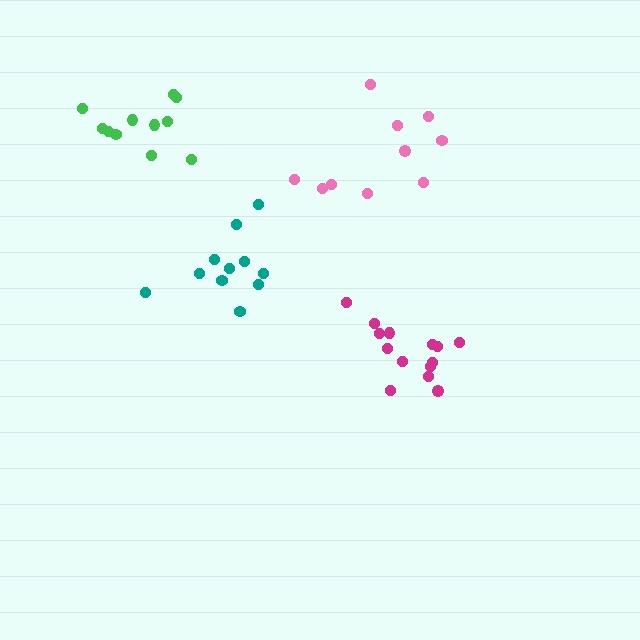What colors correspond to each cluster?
The clusters are colored: magenta, teal, pink, green.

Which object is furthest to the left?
The green cluster is leftmost.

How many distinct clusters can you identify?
There are 4 distinct clusters.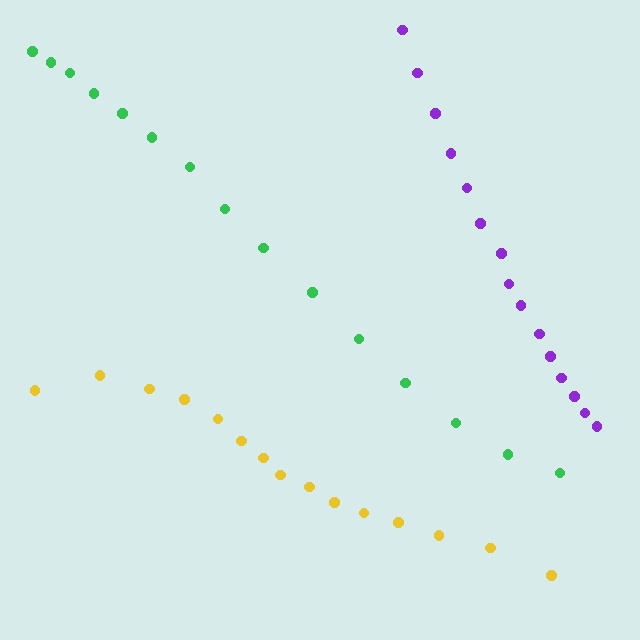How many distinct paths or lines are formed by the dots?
There are 3 distinct paths.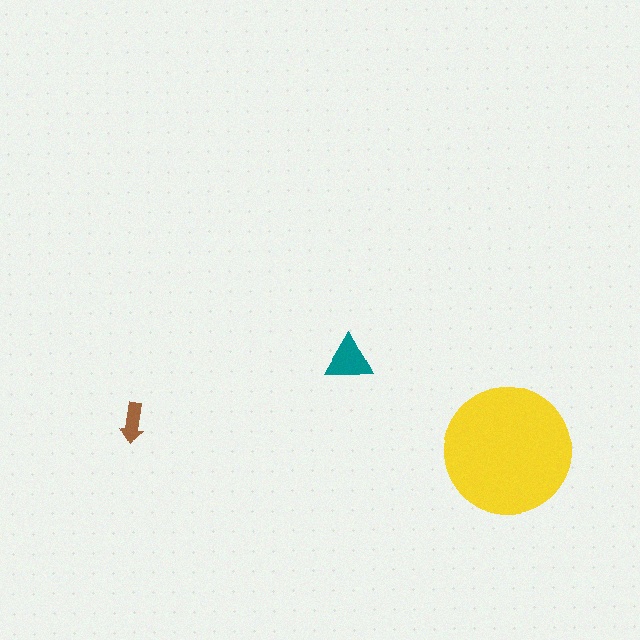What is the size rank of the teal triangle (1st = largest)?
2nd.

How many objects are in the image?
There are 3 objects in the image.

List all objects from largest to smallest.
The yellow circle, the teal triangle, the brown arrow.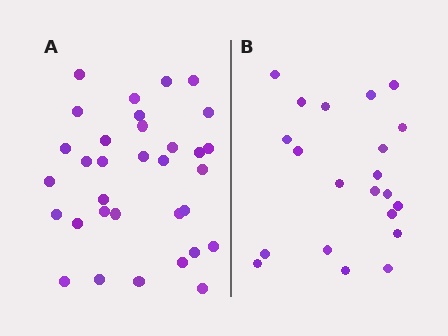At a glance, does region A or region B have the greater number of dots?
Region A (the left region) has more dots.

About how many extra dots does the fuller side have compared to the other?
Region A has roughly 12 or so more dots than region B.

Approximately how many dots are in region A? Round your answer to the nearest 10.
About 30 dots. (The exact count is 33, which rounds to 30.)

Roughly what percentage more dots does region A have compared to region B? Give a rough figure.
About 55% more.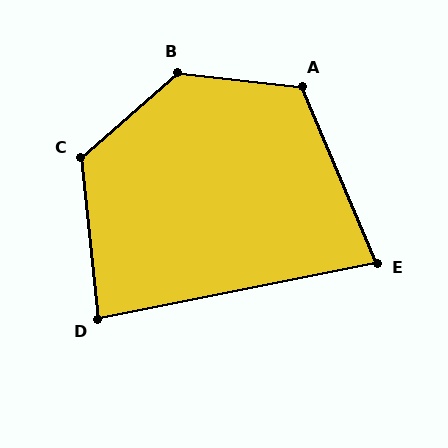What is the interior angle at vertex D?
Approximately 85 degrees (acute).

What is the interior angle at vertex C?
Approximately 125 degrees (obtuse).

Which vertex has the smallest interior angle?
E, at approximately 78 degrees.